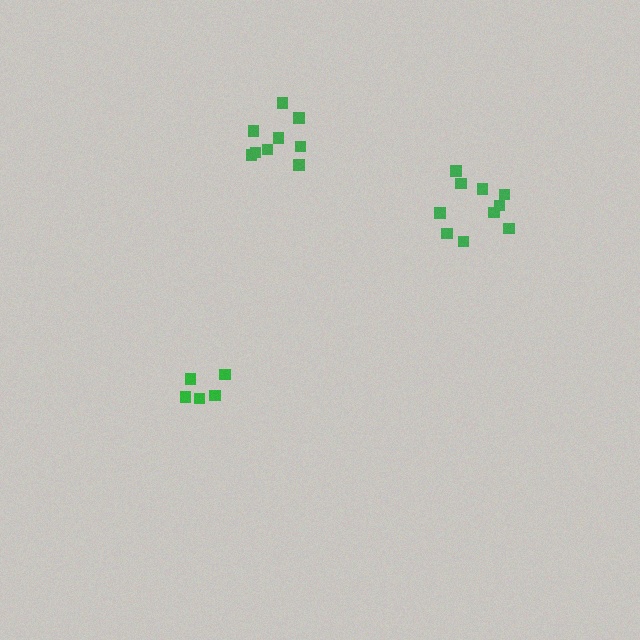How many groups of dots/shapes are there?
There are 3 groups.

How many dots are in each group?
Group 1: 5 dots, Group 2: 10 dots, Group 3: 9 dots (24 total).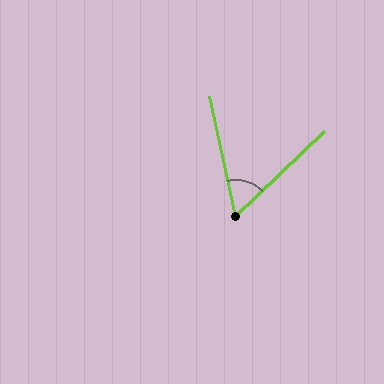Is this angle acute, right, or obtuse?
It is acute.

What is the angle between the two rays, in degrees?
Approximately 58 degrees.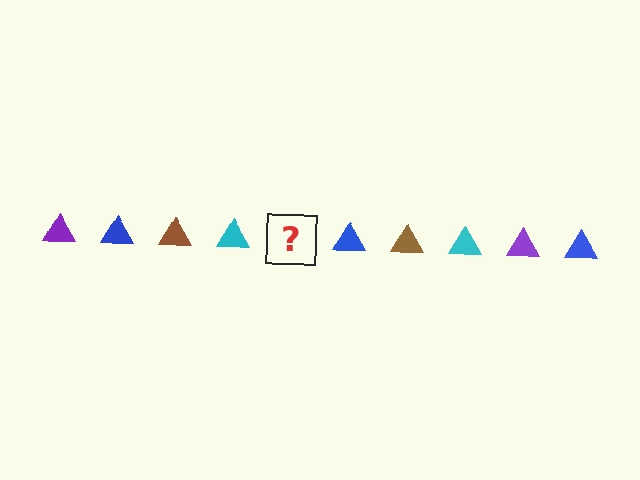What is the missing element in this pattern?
The missing element is a purple triangle.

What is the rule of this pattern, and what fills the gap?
The rule is that the pattern cycles through purple, blue, brown, cyan triangles. The gap should be filled with a purple triangle.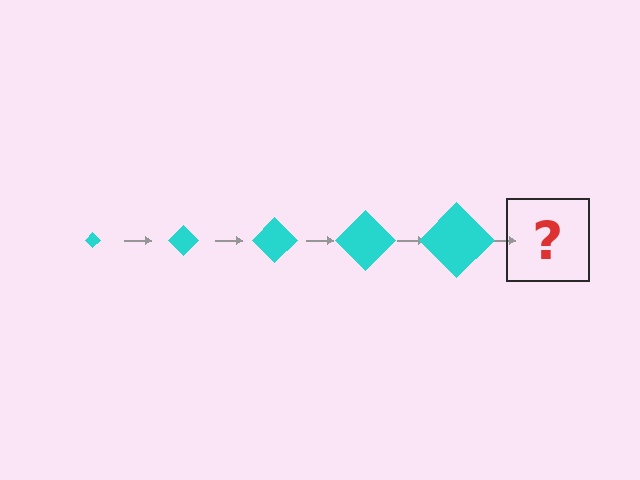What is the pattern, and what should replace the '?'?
The pattern is that the diamond gets progressively larger each step. The '?' should be a cyan diamond, larger than the previous one.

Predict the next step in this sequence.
The next step is a cyan diamond, larger than the previous one.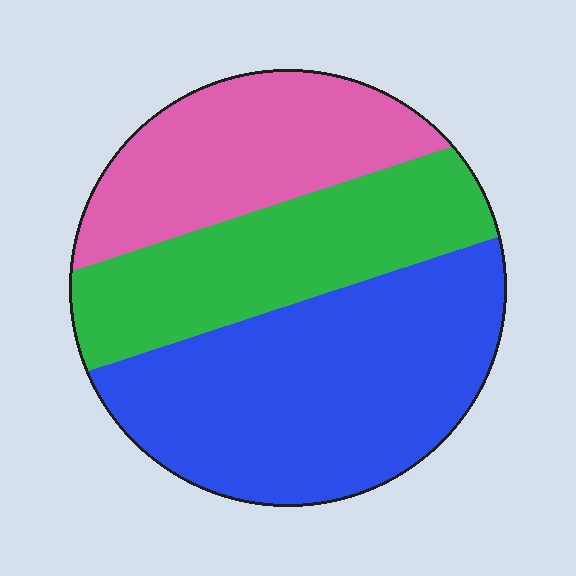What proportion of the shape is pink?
Pink takes up about one quarter (1/4) of the shape.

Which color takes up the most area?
Blue, at roughly 45%.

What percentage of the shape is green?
Green covers 28% of the shape.